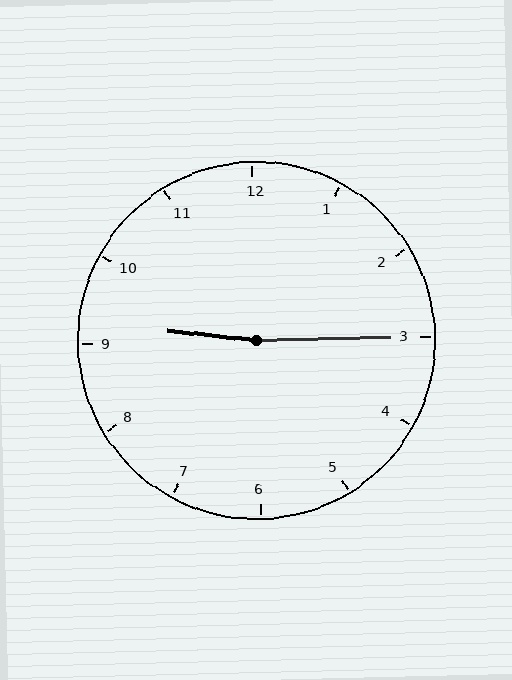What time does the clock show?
9:15.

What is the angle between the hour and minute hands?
Approximately 172 degrees.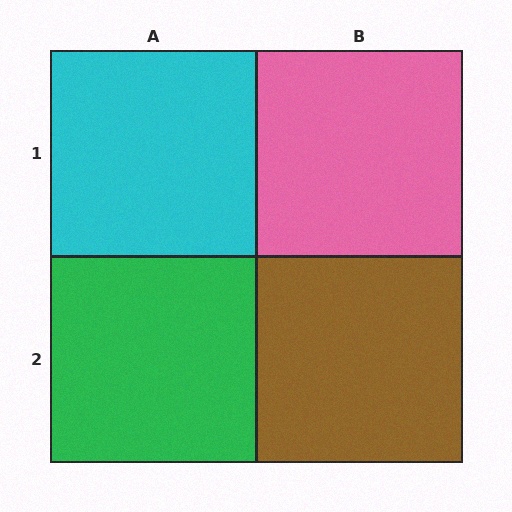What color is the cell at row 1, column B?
Pink.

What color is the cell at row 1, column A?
Cyan.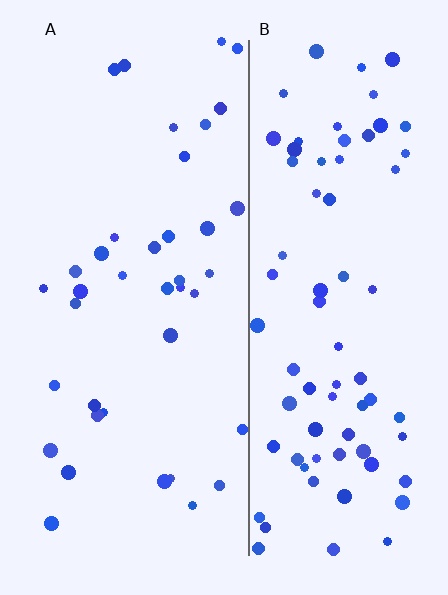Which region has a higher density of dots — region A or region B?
B (the right).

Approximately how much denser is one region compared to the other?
Approximately 2.0× — region B over region A.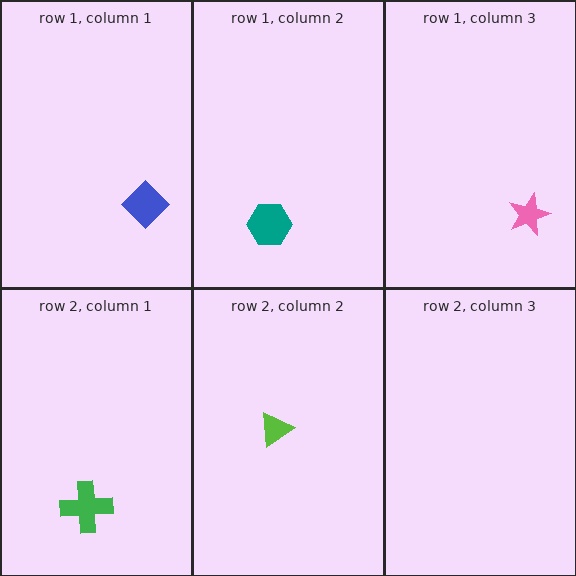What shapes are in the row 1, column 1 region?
The blue diamond.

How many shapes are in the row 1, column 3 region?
1.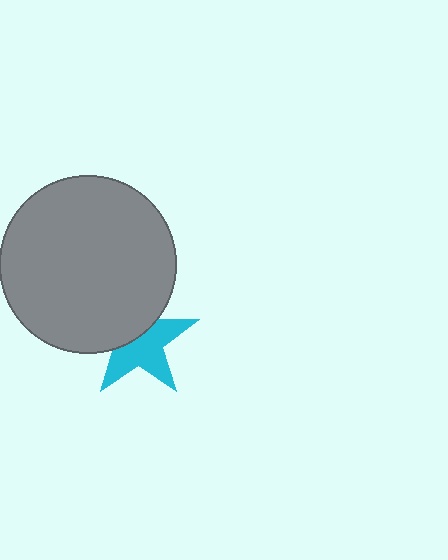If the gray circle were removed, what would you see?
You would see the complete cyan star.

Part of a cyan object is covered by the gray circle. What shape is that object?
It is a star.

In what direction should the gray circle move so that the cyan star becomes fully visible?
The gray circle should move up. That is the shortest direction to clear the overlap and leave the cyan star fully visible.